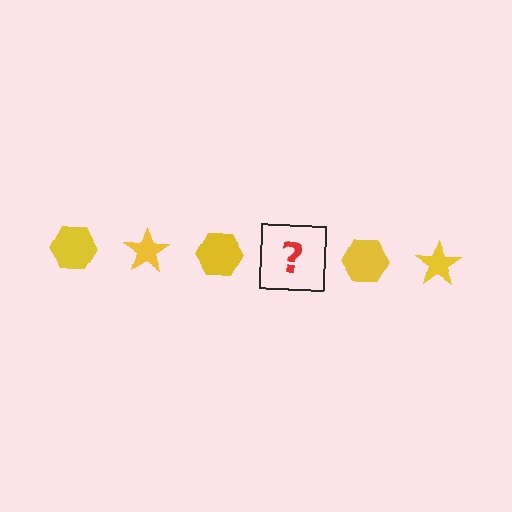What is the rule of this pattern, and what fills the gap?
The rule is that the pattern cycles through hexagon, star shapes in yellow. The gap should be filled with a yellow star.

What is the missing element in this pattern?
The missing element is a yellow star.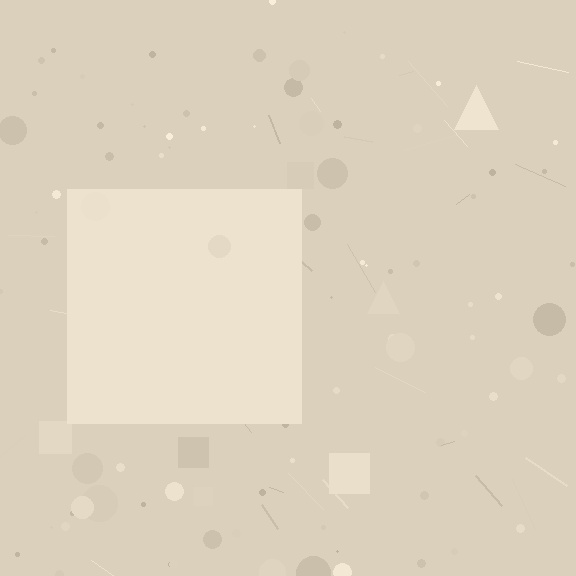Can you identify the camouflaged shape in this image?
The camouflaged shape is a square.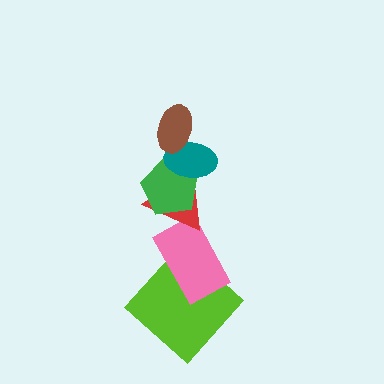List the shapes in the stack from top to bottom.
From top to bottom: the brown ellipse, the teal ellipse, the green pentagon, the red triangle, the pink rectangle, the lime diamond.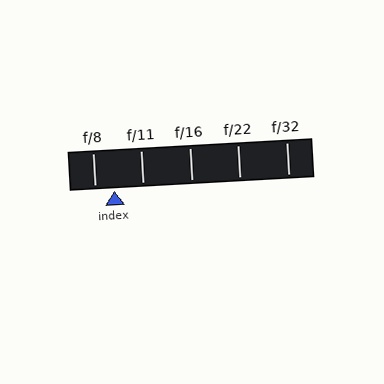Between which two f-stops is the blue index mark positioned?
The index mark is between f/8 and f/11.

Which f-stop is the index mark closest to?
The index mark is closest to f/8.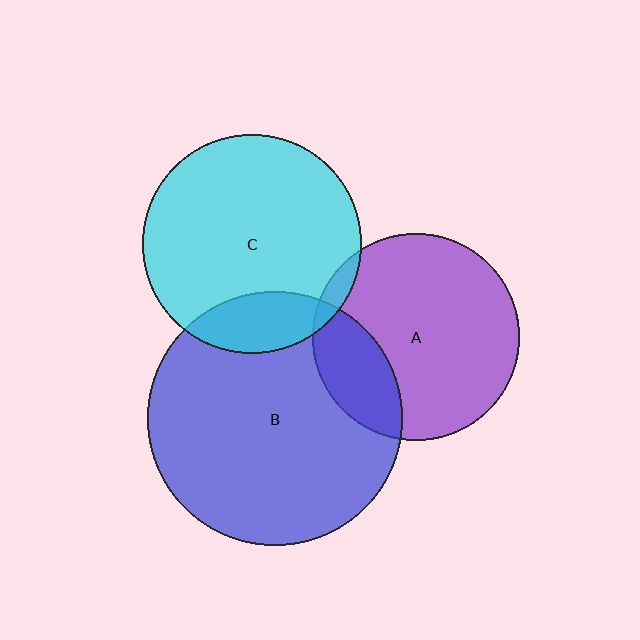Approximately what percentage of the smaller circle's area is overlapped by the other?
Approximately 15%.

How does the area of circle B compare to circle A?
Approximately 1.5 times.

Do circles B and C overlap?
Yes.